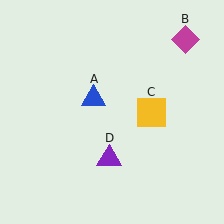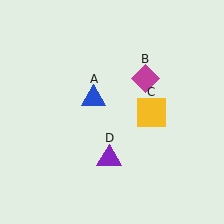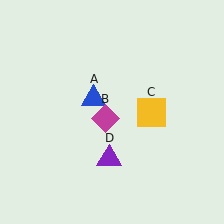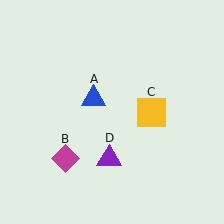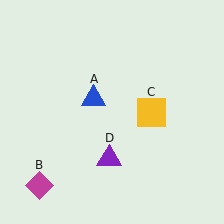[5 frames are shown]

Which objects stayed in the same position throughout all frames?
Blue triangle (object A) and yellow square (object C) and purple triangle (object D) remained stationary.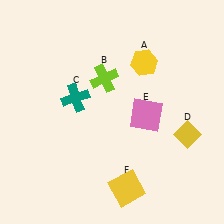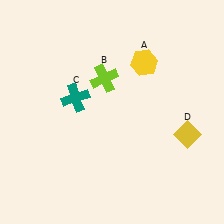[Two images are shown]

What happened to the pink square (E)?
The pink square (E) was removed in Image 2. It was in the bottom-right area of Image 1.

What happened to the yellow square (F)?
The yellow square (F) was removed in Image 2. It was in the bottom-right area of Image 1.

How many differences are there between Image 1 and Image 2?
There are 2 differences between the two images.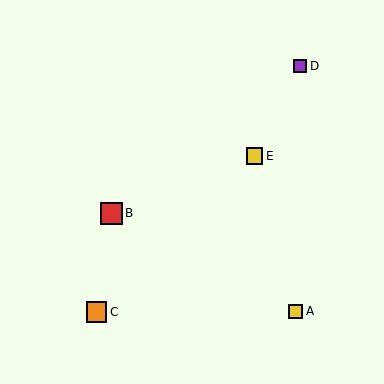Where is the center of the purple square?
The center of the purple square is at (300, 66).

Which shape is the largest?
The red square (labeled B) is the largest.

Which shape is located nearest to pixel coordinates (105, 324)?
The orange square (labeled C) at (96, 312) is nearest to that location.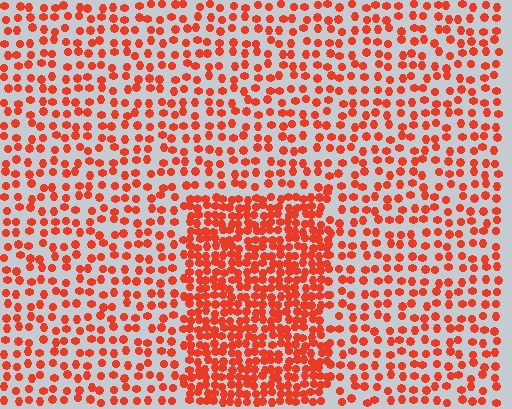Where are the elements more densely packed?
The elements are more densely packed inside the rectangle boundary.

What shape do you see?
I see a rectangle.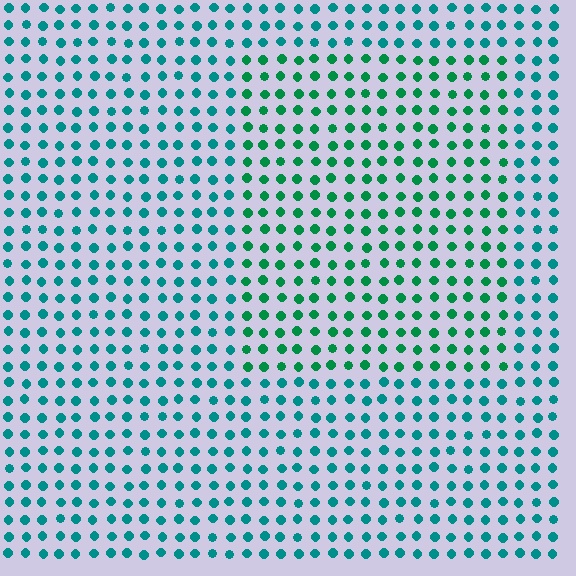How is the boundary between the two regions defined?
The boundary is defined purely by a slight shift in hue (about 30 degrees). Spacing, size, and orientation are identical on both sides.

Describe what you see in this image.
The image is filled with small teal elements in a uniform arrangement. A rectangle-shaped region is visible where the elements are tinted to a slightly different hue, forming a subtle color boundary.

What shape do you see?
I see a rectangle.